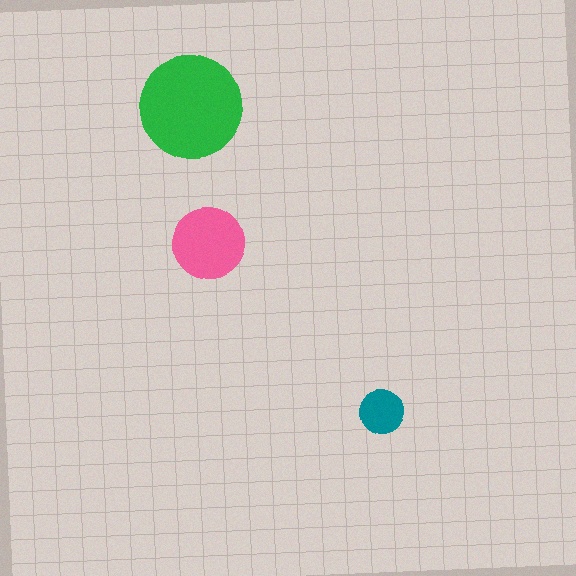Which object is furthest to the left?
The green circle is leftmost.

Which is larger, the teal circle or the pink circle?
The pink one.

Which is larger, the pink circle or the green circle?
The green one.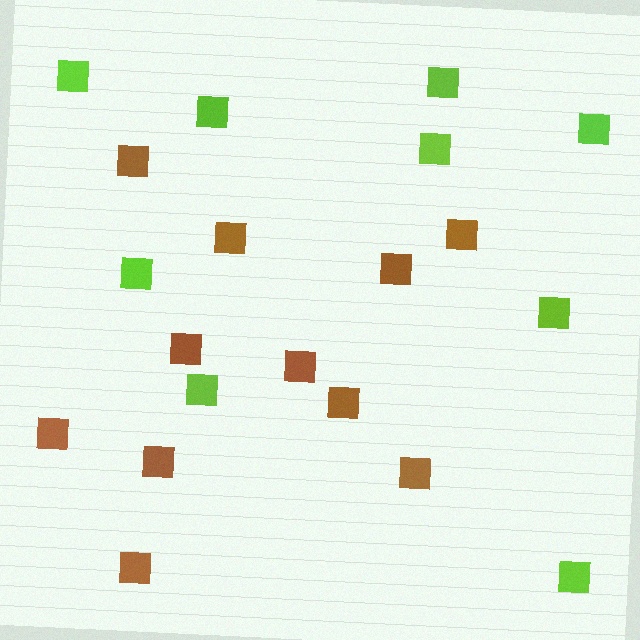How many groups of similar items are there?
There are 2 groups: one group of lime squares (9) and one group of brown squares (11).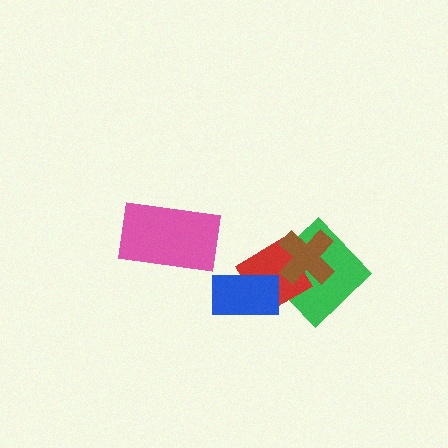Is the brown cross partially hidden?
No, no other shape covers it.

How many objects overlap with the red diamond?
3 objects overlap with the red diamond.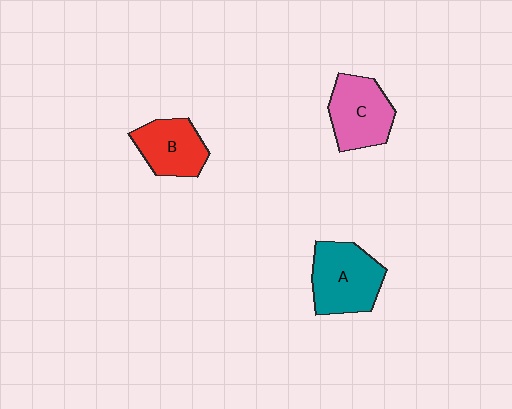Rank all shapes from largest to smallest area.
From largest to smallest: A (teal), C (pink), B (red).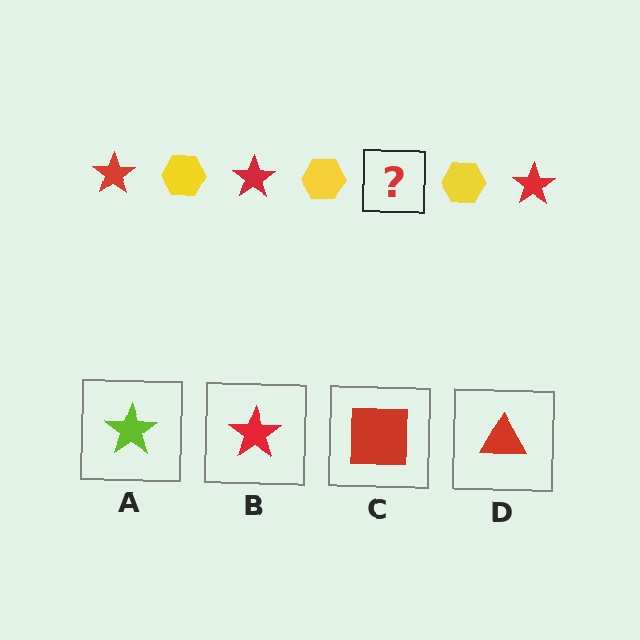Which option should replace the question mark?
Option B.